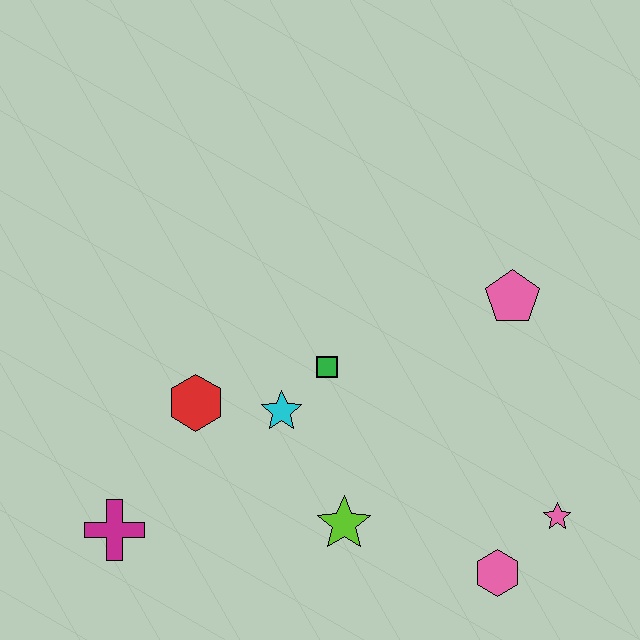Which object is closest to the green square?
The cyan star is closest to the green square.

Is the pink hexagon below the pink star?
Yes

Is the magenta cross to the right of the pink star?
No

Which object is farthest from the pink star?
The magenta cross is farthest from the pink star.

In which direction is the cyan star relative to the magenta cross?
The cyan star is to the right of the magenta cross.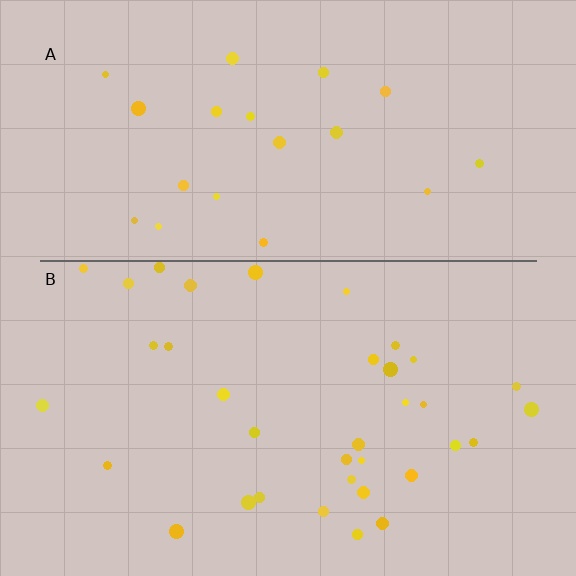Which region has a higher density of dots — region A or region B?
B (the bottom).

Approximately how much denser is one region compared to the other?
Approximately 1.7× — region B over region A.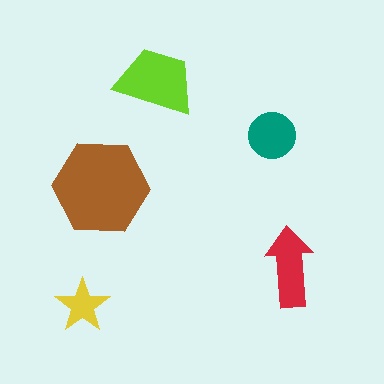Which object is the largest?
The brown hexagon.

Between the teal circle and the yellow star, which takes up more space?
The teal circle.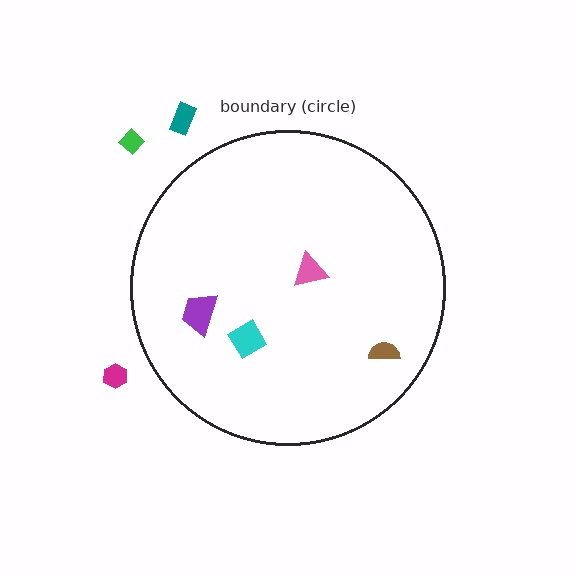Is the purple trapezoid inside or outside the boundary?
Inside.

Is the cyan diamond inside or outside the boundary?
Inside.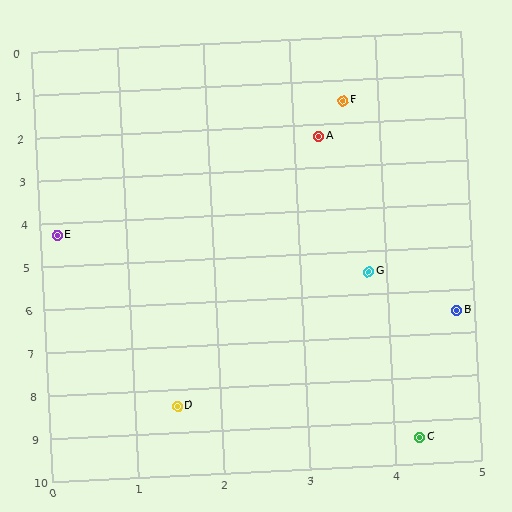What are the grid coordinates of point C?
Point C is at approximately (4.3, 9.4).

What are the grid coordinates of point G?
Point G is at approximately (3.8, 5.5).